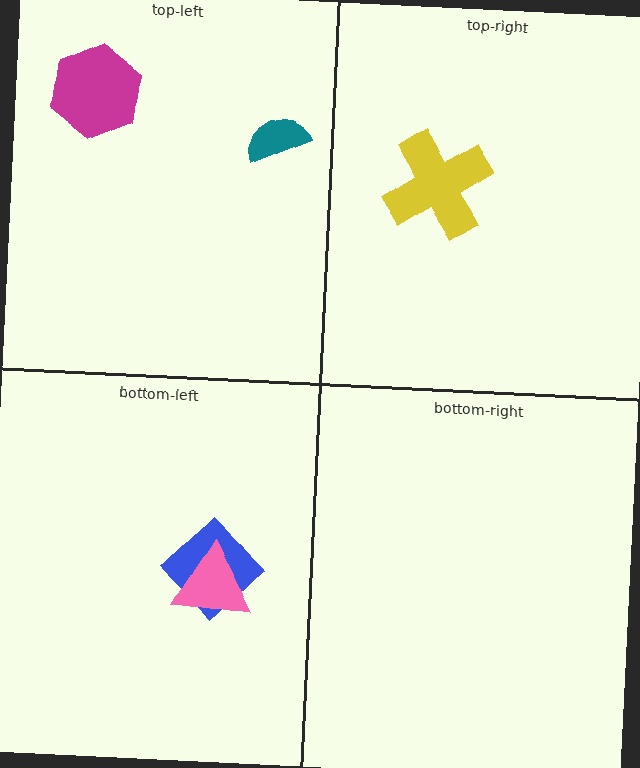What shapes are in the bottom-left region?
The blue diamond, the pink triangle.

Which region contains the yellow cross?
The top-right region.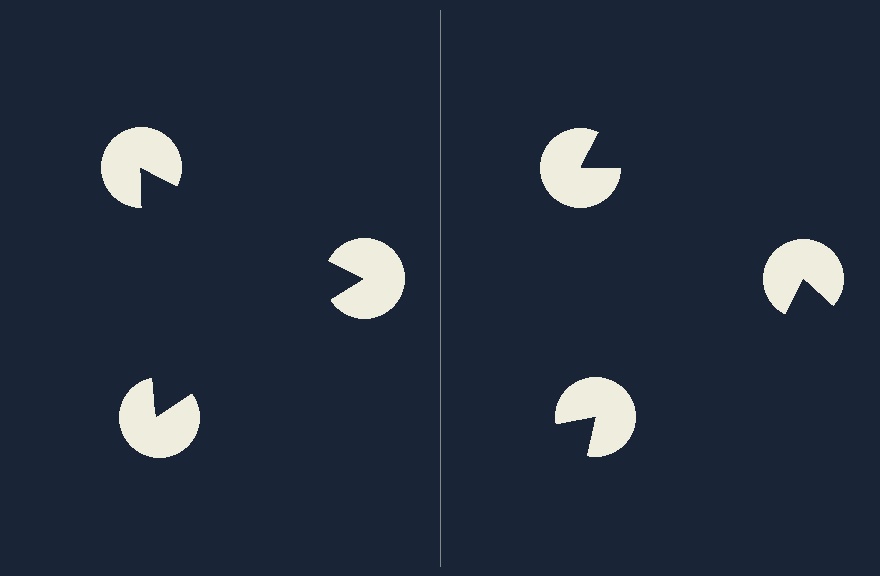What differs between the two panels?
The pac-man discs are positioned identically on both sides; only the wedge orientations differ. On the left they align to a triangle; on the right they are misaligned.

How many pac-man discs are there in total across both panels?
6 — 3 on each side.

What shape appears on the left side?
An illusory triangle.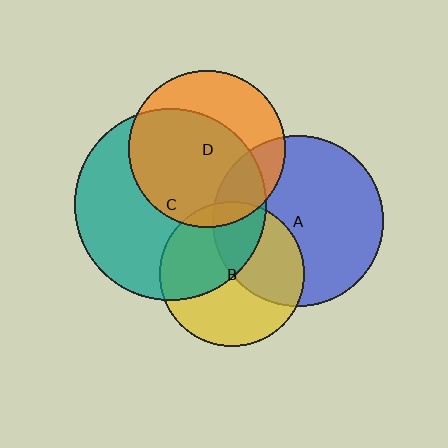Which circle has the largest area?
Circle C (teal).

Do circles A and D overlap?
Yes.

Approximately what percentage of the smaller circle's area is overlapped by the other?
Approximately 20%.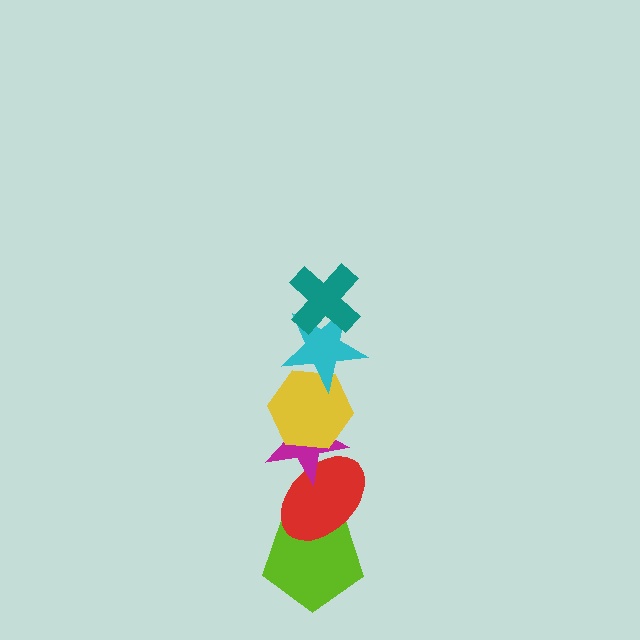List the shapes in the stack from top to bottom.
From top to bottom: the teal cross, the cyan star, the yellow hexagon, the magenta star, the red ellipse, the lime pentagon.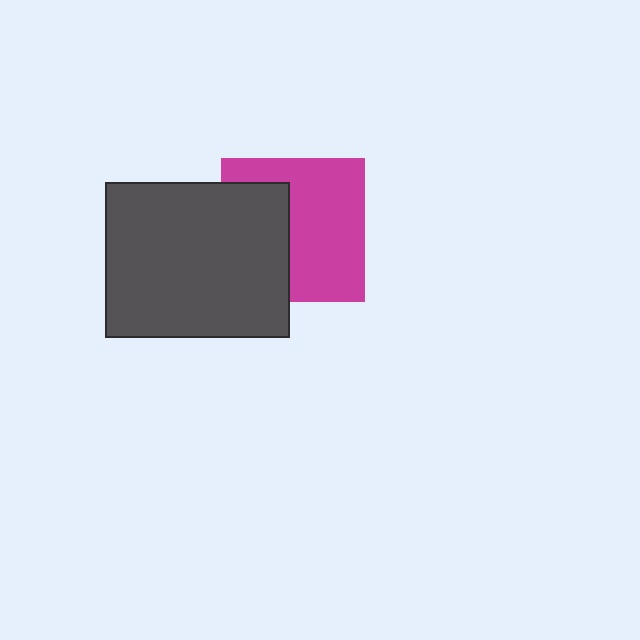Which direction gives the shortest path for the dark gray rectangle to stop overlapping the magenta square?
Moving left gives the shortest separation.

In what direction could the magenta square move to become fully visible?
The magenta square could move right. That would shift it out from behind the dark gray rectangle entirely.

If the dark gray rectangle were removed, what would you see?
You would see the complete magenta square.